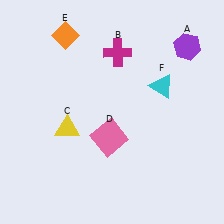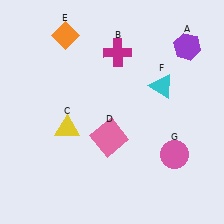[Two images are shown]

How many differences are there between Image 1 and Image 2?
There is 1 difference between the two images.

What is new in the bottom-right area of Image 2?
A pink circle (G) was added in the bottom-right area of Image 2.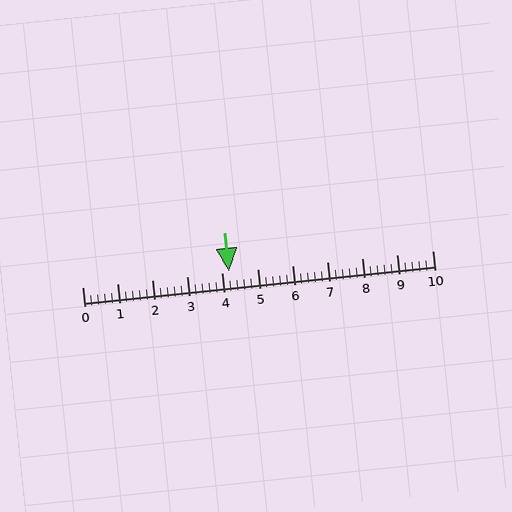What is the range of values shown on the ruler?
The ruler shows values from 0 to 10.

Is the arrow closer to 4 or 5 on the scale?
The arrow is closer to 4.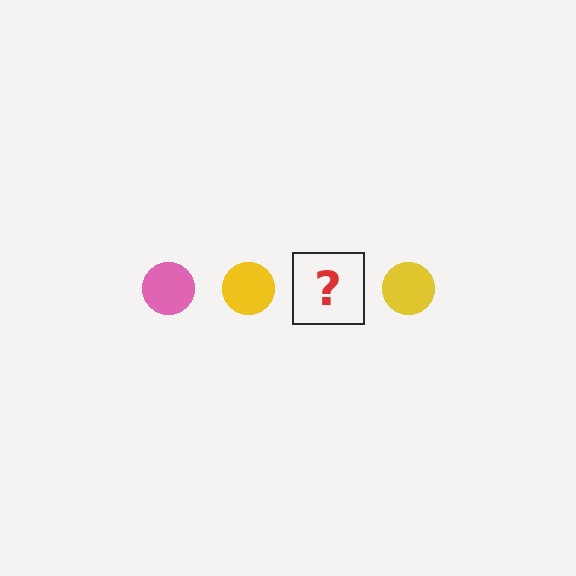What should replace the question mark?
The question mark should be replaced with a pink circle.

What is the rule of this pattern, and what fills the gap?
The rule is that the pattern cycles through pink, yellow circles. The gap should be filled with a pink circle.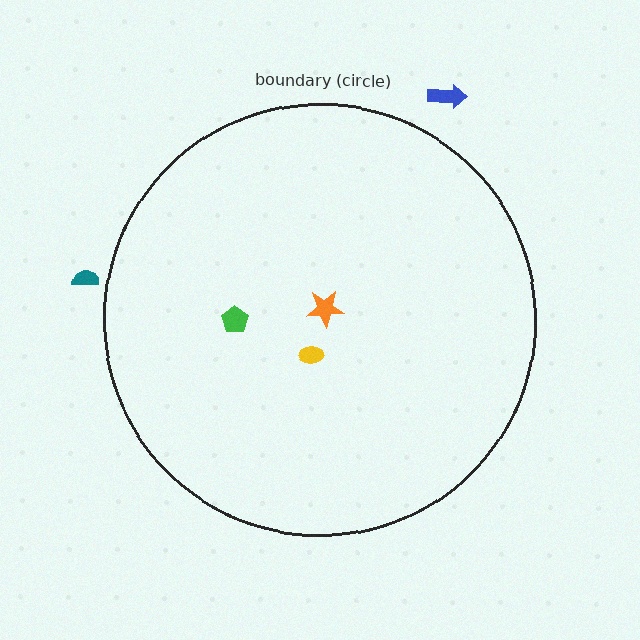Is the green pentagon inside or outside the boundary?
Inside.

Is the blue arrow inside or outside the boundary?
Outside.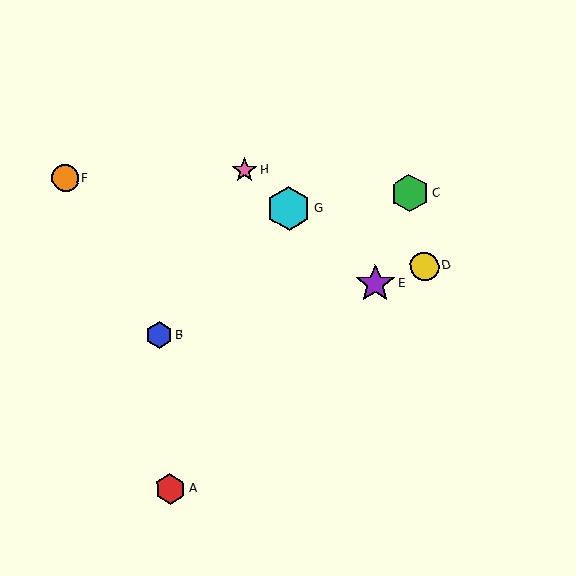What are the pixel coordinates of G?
Object G is at (289, 209).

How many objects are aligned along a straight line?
3 objects (E, G, H) are aligned along a straight line.